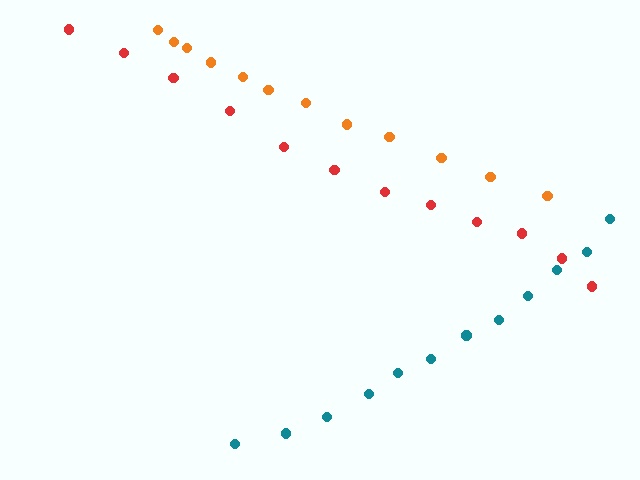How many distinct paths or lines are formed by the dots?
There are 3 distinct paths.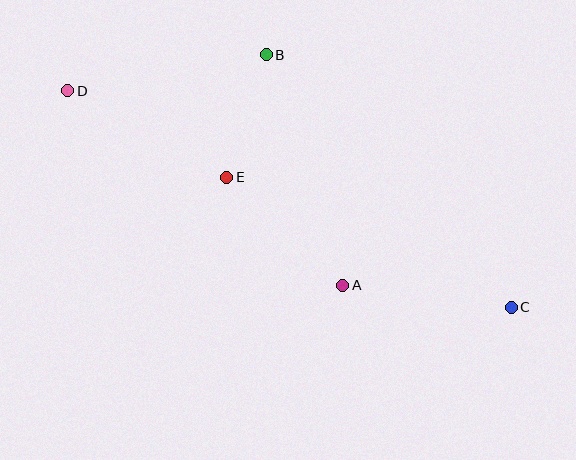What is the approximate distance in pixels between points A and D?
The distance between A and D is approximately 336 pixels.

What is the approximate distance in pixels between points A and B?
The distance between A and B is approximately 243 pixels.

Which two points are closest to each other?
Points B and E are closest to each other.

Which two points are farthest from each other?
Points C and D are farthest from each other.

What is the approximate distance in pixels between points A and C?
The distance between A and C is approximately 170 pixels.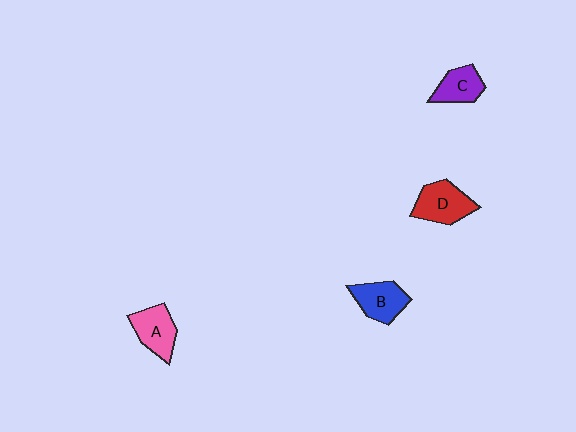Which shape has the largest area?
Shape D (red).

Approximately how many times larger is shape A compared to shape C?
Approximately 1.2 times.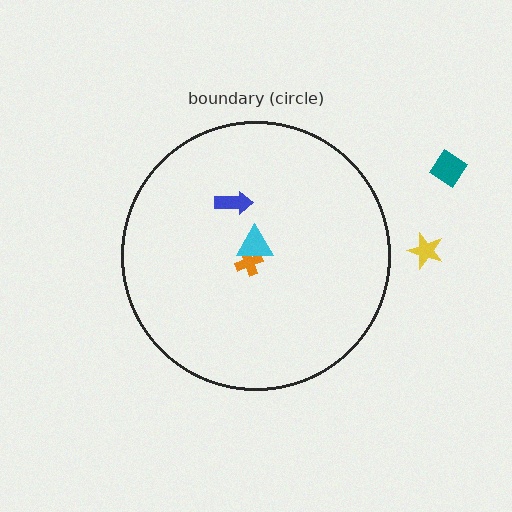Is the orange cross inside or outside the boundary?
Inside.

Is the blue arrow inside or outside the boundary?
Inside.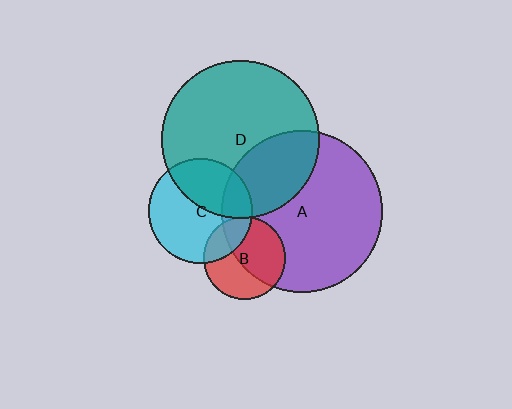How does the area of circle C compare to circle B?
Approximately 1.6 times.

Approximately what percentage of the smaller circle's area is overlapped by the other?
Approximately 40%.